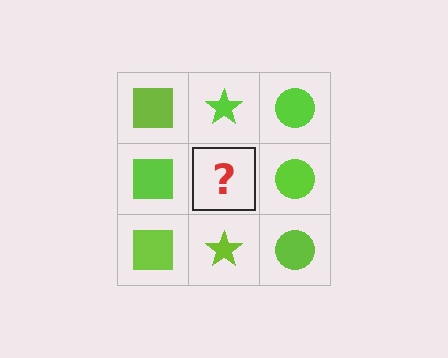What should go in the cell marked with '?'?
The missing cell should contain a lime star.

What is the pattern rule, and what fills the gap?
The rule is that each column has a consistent shape. The gap should be filled with a lime star.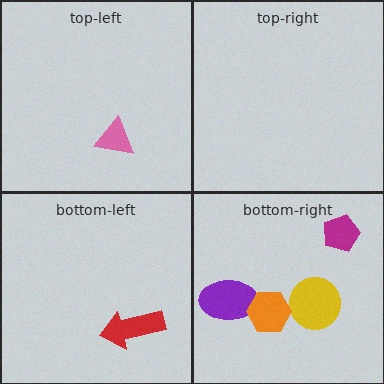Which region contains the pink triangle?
The top-left region.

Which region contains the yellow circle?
The bottom-right region.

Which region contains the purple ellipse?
The bottom-right region.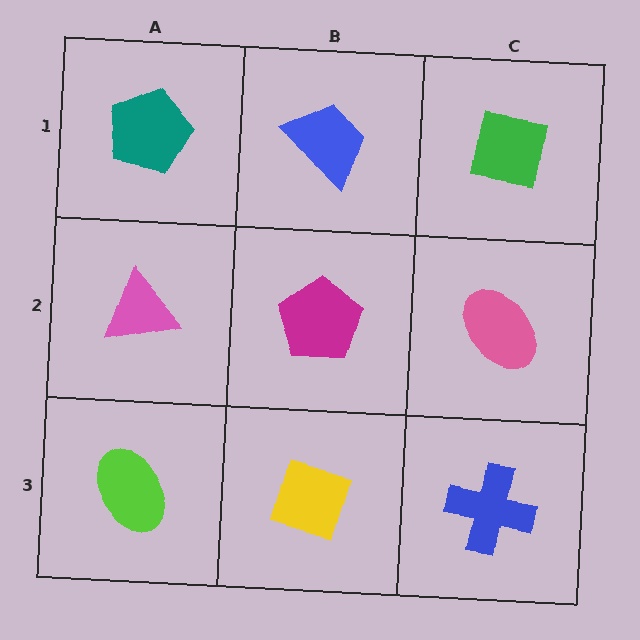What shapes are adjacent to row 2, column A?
A teal pentagon (row 1, column A), a lime ellipse (row 3, column A), a magenta pentagon (row 2, column B).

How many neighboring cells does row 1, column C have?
2.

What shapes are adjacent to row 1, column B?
A magenta pentagon (row 2, column B), a teal pentagon (row 1, column A), a green square (row 1, column C).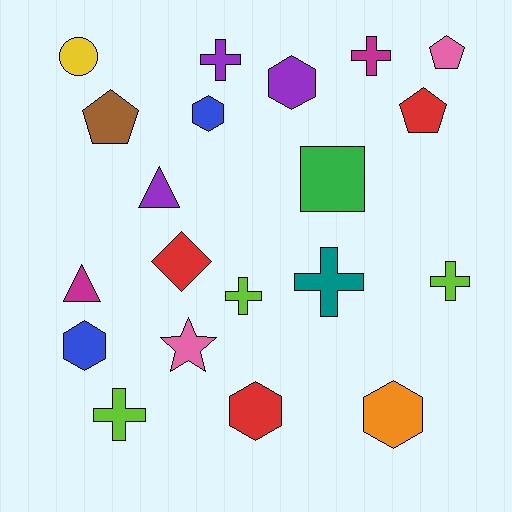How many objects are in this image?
There are 20 objects.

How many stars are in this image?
There is 1 star.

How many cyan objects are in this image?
There are no cyan objects.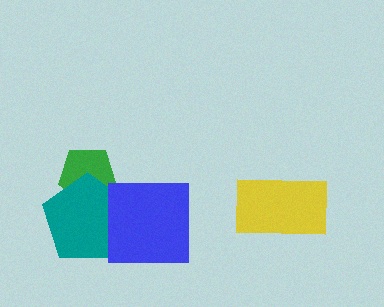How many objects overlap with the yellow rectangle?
0 objects overlap with the yellow rectangle.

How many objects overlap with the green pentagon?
1 object overlaps with the green pentagon.